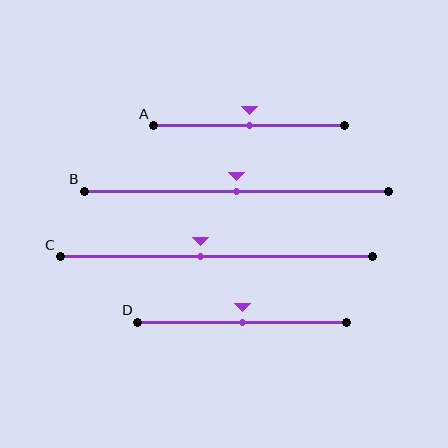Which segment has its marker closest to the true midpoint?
Segment A has its marker closest to the true midpoint.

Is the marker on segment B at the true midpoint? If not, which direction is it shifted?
Yes, the marker on segment B is at the true midpoint.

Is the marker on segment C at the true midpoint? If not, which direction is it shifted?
No, the marker on segment C is shifted to the left by about 5% of the segment length.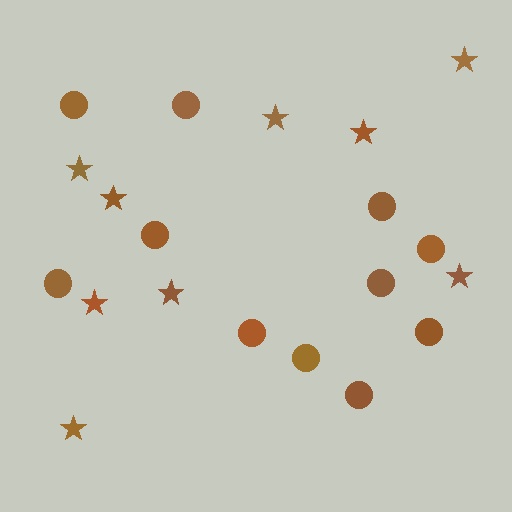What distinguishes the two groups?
There are 2 groups: one group of circles (11) and one group of stars (9).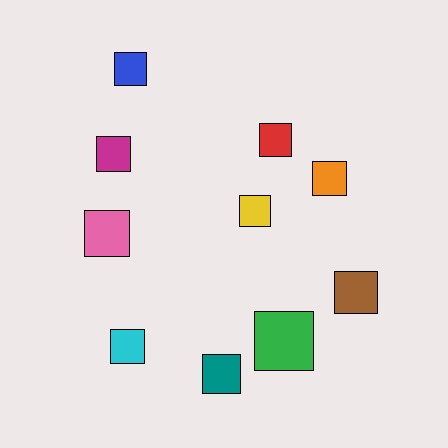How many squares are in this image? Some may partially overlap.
There are 10 squares.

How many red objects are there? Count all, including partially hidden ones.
There is 1 red object.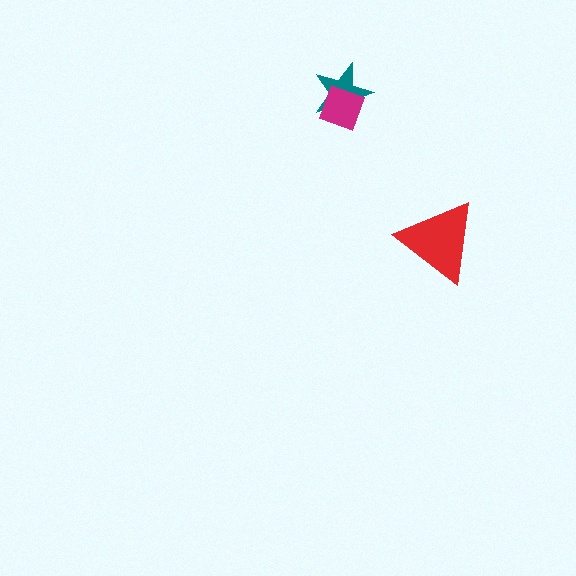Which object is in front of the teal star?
The magenta diamond is in front of the teal star.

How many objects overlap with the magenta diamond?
1 object overlaps with the magenta diamond.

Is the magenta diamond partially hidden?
No, no other shape covers it.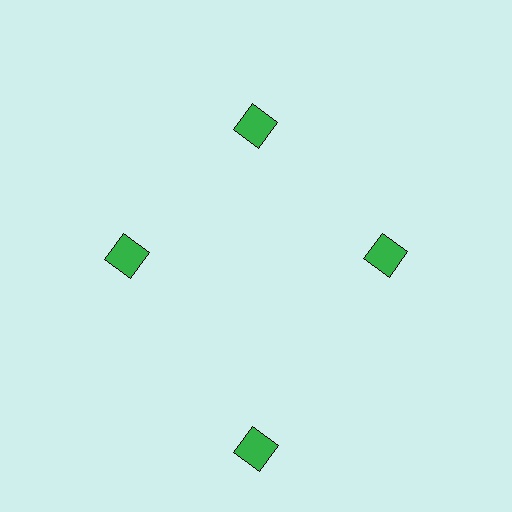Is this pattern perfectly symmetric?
No. The 4 green diamonds are arranged in a ring, but one element near the 6 o'clock position is pushed outward from the center, breaking the 4-fold rotational symmetry.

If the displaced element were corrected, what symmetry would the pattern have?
It would have 4-fold rotational symmetry — the pattern would map onto itself every 90 degrees.